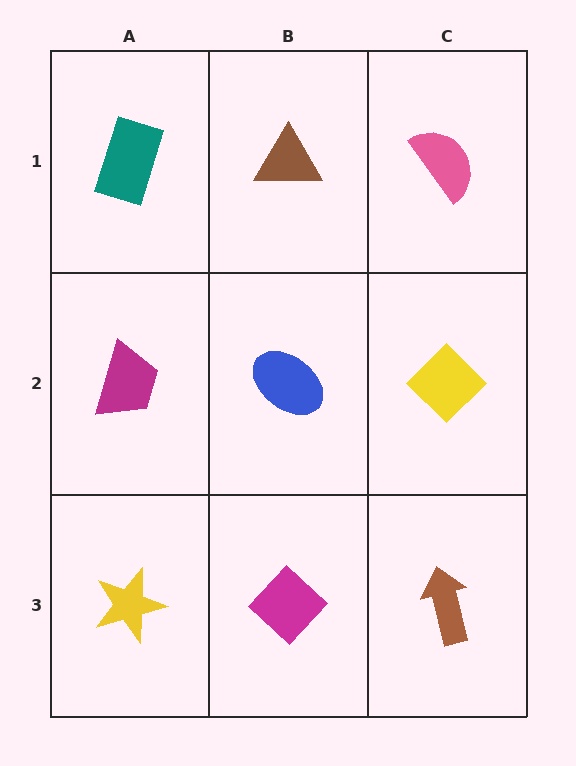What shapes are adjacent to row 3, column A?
A magenta trapezoid (row 2, column A), a magenta diamond (row 3, column B).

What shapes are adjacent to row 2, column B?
A brown triangle (row 1, column B), a magenta diamond (row 3, column B), a magenta trapezoid (row 2, column A), a yellow diamond (row 2, column C).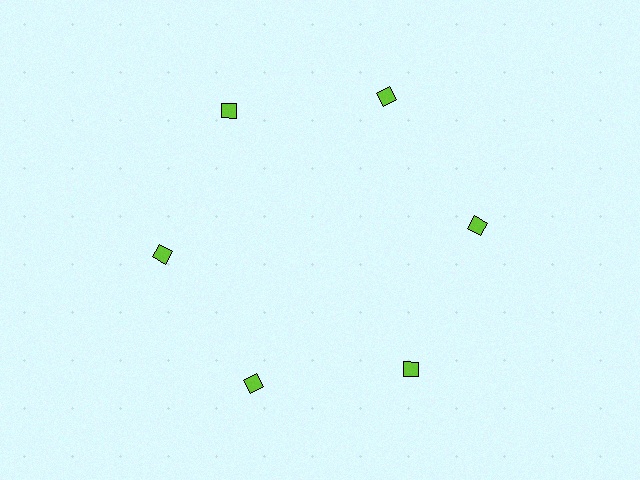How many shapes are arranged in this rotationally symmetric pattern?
There are 6 shapes, arranged in 6 groups of 1.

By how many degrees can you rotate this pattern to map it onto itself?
The pattern maps onto itself every 60 degrees of rotation.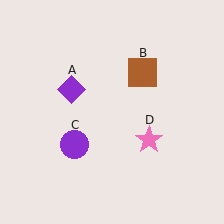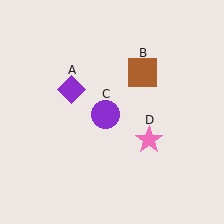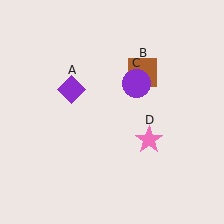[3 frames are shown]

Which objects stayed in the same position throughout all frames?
Purple diamond (object A) and brown square (object B) and pink star (object D) remained stationary.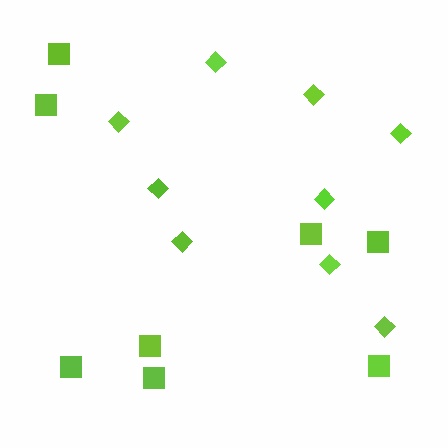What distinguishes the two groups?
There are 2 groups: one group of diamonds (9) and one group of squares (8).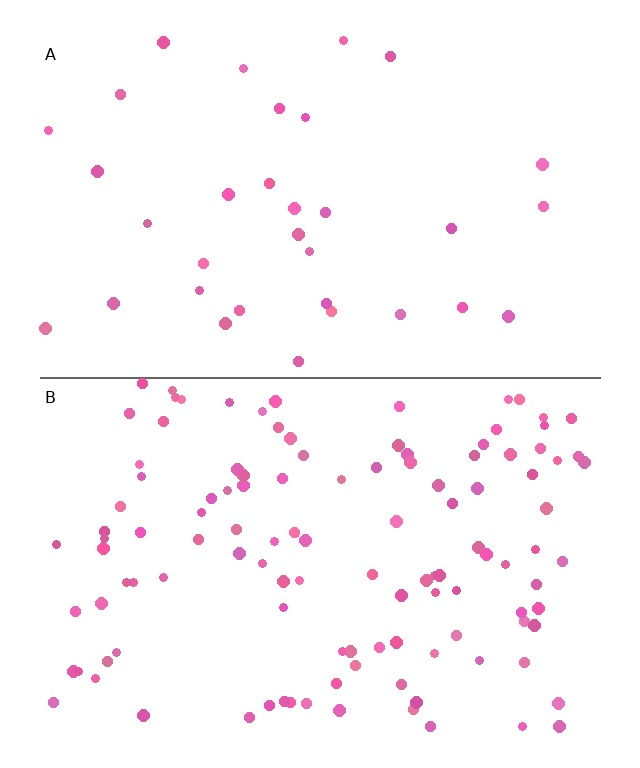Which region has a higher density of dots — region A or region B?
B (the bottom).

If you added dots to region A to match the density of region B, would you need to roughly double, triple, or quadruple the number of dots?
Approximately quadruple.